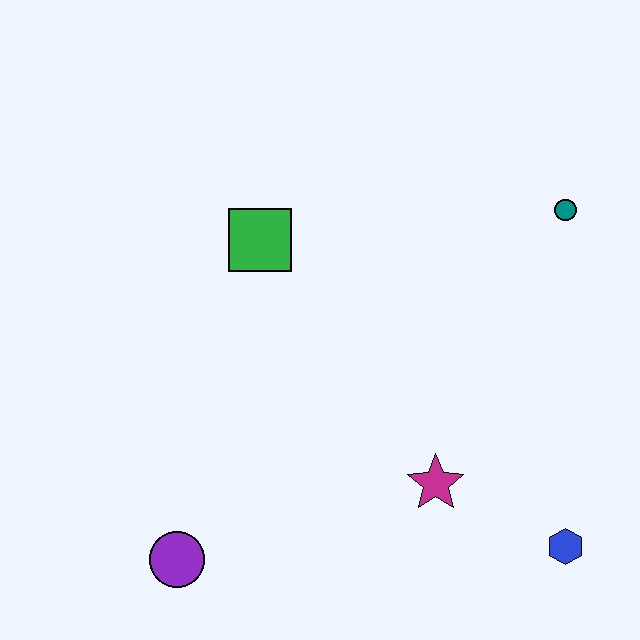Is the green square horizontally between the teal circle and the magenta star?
No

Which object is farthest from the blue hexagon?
The green square is farthest from the blue hexagon.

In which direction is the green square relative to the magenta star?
The green square is above the magenta star.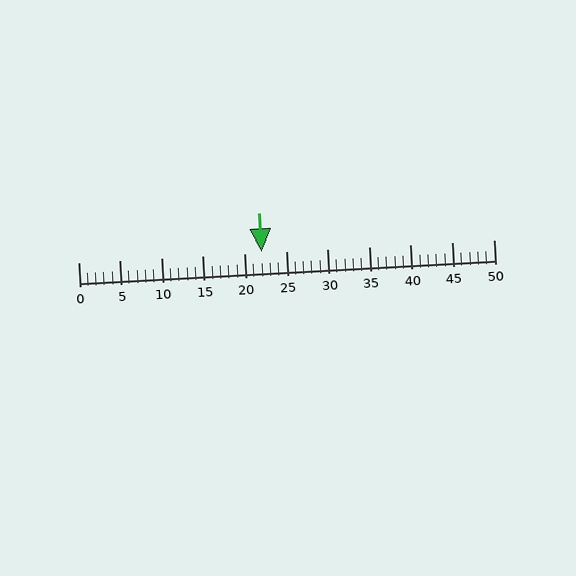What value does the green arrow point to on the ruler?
The green arrow points to approximately 22.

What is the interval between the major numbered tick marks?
The major tick marks are spaced 5 units apart.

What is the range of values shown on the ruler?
The ruler shows values from 0 to 50.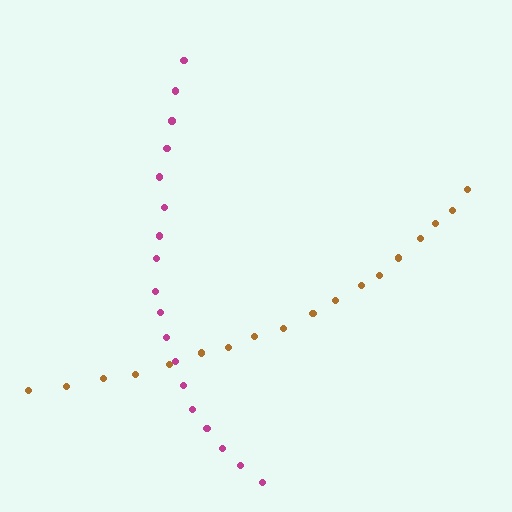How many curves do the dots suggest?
There are 2 distinct paths.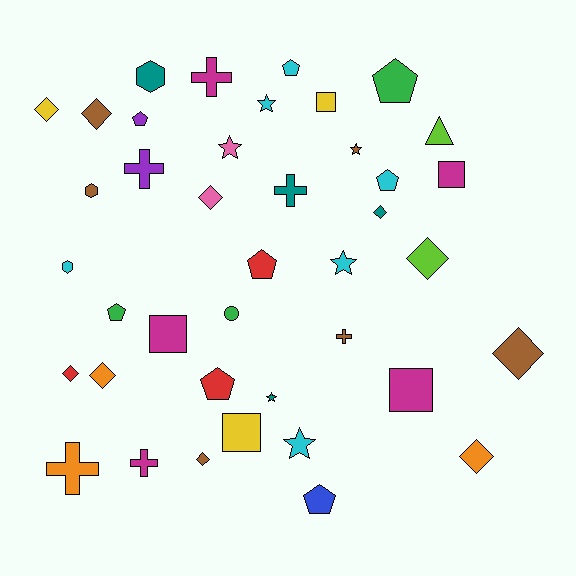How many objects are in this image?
There are 40 objects.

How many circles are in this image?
There is 1 circle.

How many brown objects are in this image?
There are 6 brown objects.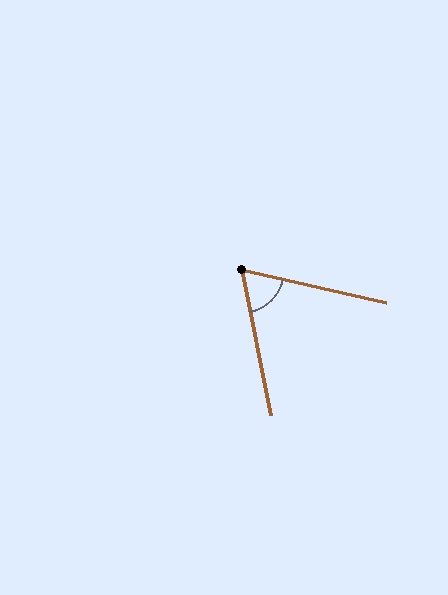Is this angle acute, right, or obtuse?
It is acute.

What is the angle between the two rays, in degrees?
Approximately 66 degrees.